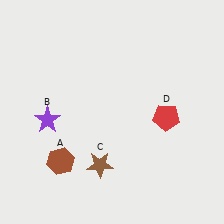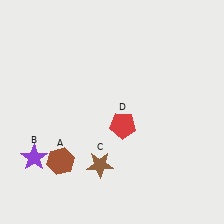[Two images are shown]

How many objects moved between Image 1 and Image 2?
2 objects moved between the two images.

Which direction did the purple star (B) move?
The purple star (B) moved down.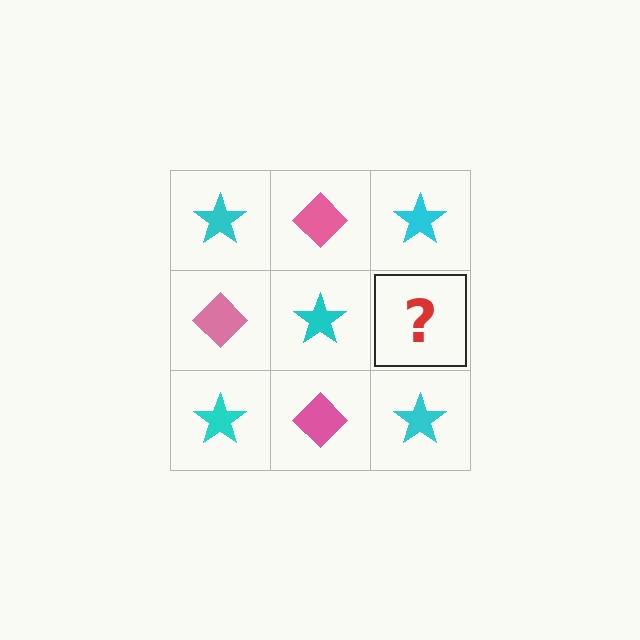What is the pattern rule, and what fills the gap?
The rule is that it alternates cyan star and pink diamond in a checkerboard pattern. The gap should be filled with a pink diamond.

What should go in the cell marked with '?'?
The missing cell should contain a pink diamond.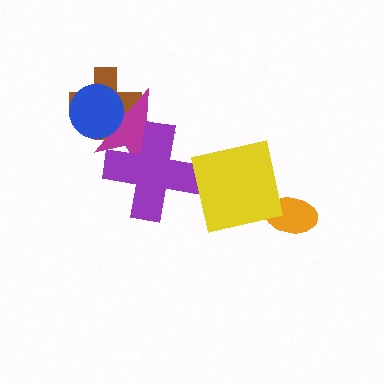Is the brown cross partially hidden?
Yes, it is partially covered by another shape.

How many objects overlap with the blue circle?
2 objects overlap with the blue circle.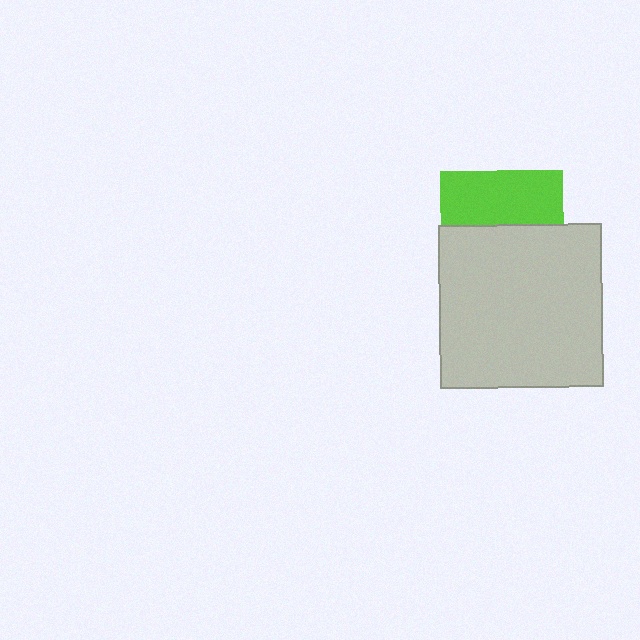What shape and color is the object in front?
The object in front is a light gray square.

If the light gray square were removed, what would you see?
You would see the complete lime square.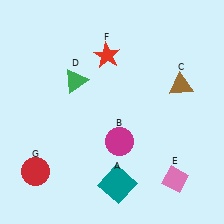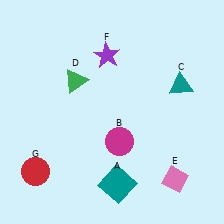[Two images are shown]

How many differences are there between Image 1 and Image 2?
There are 2 differences between the two images.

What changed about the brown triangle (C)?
In Image 1, C is brown. In Image 2, it changed to teal.